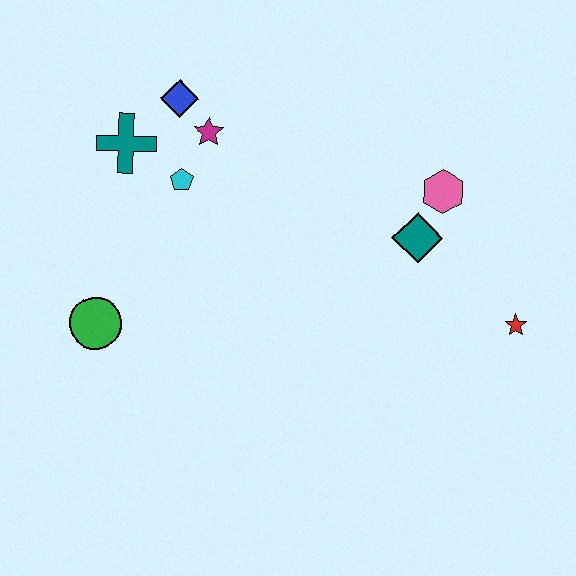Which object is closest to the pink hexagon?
The teal diamond is closest to the pink hexagon.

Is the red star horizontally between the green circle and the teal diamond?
No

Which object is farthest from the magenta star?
The red star is farthest from the magenta star.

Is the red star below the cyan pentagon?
Yes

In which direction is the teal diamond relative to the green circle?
The teal diamond is to the right of the green circle.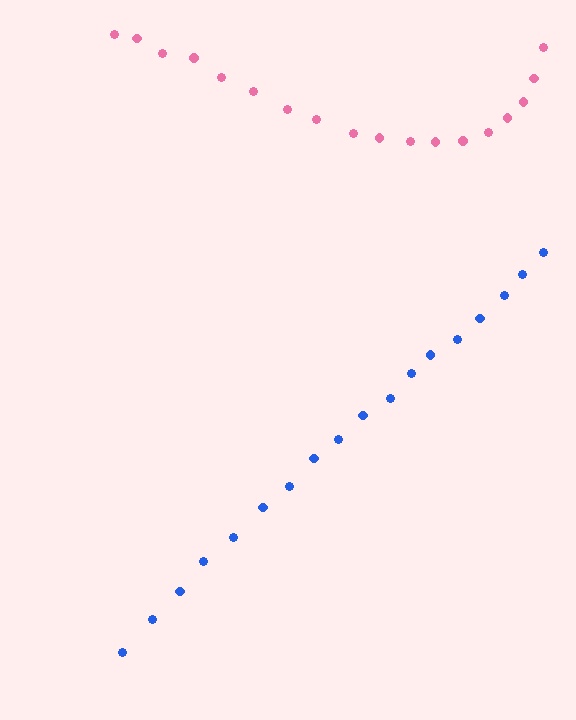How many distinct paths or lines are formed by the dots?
There are 2 distinct paths.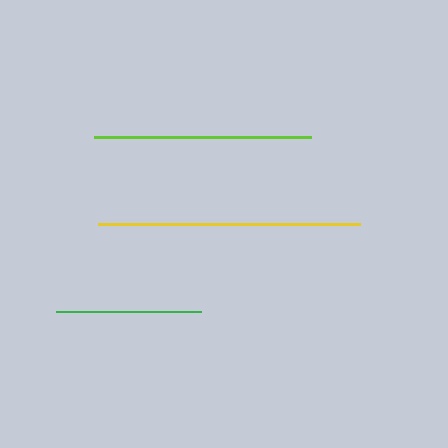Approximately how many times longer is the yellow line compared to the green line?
The yellow line is approximately 1.8 times the length of the green line.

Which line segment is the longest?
The yellow line is the longest at approximately 262 pixels.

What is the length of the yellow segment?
The yellow segment is approximately 262 pixels long.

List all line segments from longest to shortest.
From longest to shortest: yellow, lime, green.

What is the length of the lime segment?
The lime segment is approximately 217 pixels long.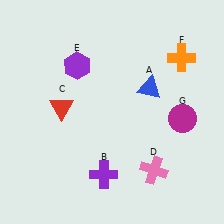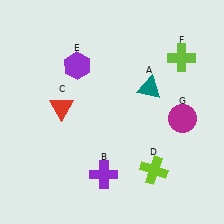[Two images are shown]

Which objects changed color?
A changed from blue to teal. D changed from pink to lime. F changed from orange to lime.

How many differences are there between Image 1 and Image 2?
There are 3 differences between the two images.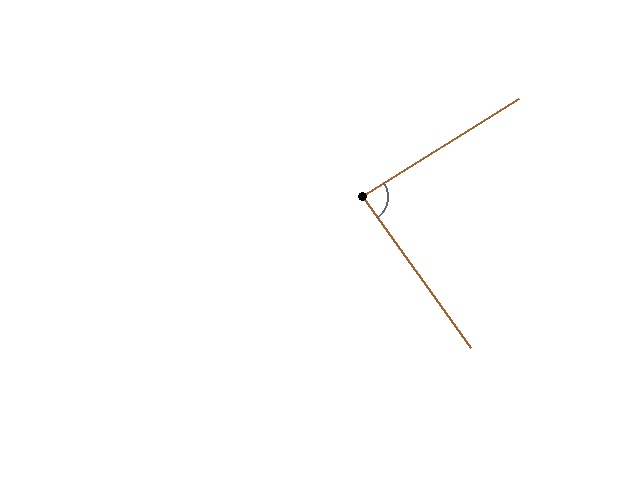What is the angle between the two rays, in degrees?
Approximately 87 degrees.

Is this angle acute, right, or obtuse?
It is approximately a right angle.